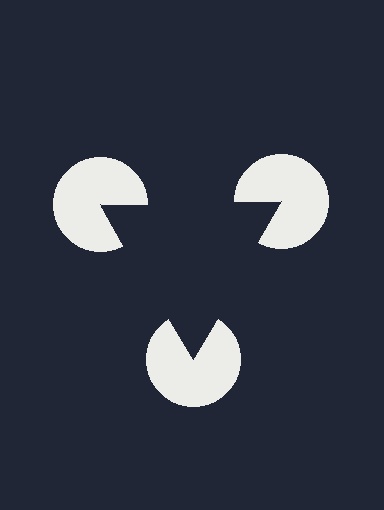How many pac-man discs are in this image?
There are 3 — one at each vertex of the illusory triangle.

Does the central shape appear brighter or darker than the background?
It typically appears slightly darker than the background, even though no actual brightness change is drawn.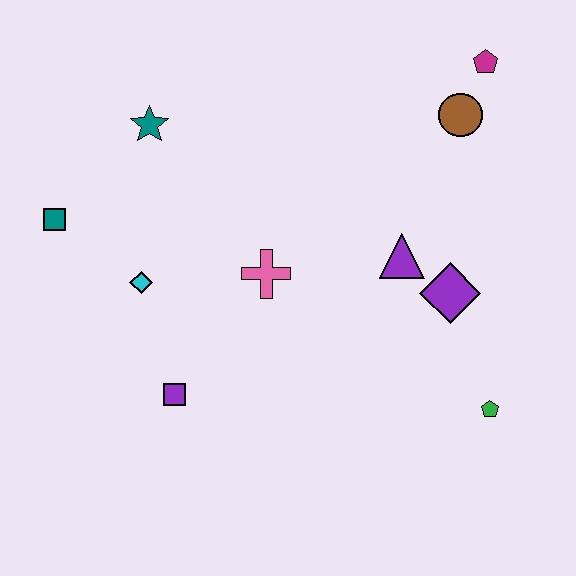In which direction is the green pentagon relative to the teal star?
The green pentagon is to the right of the teal star.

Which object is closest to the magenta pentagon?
The brown circle is closest to the magenta pentagon.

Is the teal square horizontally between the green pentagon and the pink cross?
No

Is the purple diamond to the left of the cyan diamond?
No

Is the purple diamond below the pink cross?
Yes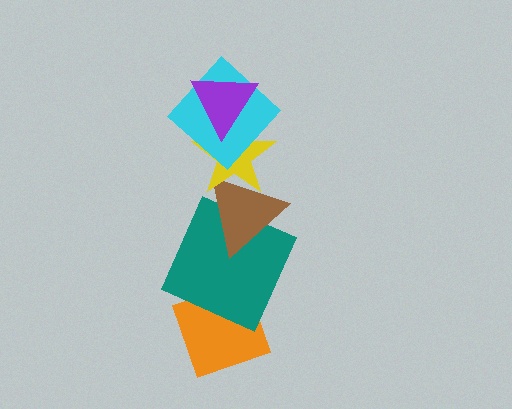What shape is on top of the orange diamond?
The teal square is on top of the orange diamond.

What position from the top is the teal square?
The teal square is 5th from the top.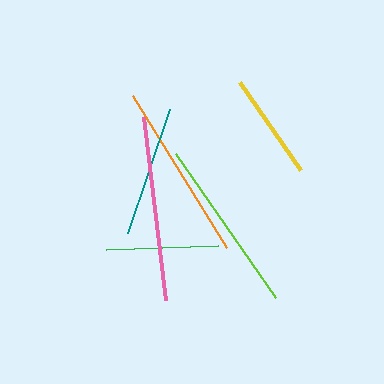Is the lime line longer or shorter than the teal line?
The lime line is longer than the teal line.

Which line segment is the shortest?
The yellow line is the shortest at approximately 107 pixels.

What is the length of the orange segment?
The orange segment is approximately 178 pixels long.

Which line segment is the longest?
The pink line is the longest at approximately 184 pixels.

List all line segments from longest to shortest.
From longest to shortest: pink, orange, lime, teal, green, yellow.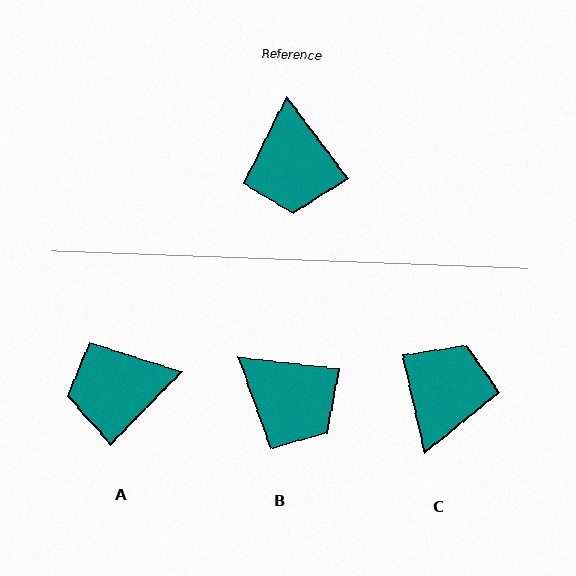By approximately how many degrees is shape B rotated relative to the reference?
Approximately 46 degrees counter-clockwise.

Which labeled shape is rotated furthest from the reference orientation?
C, about 156 degrees away.